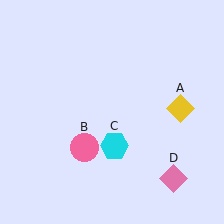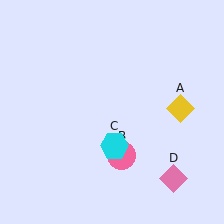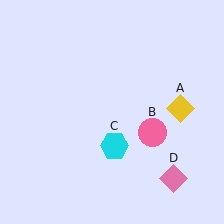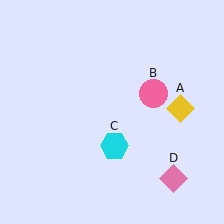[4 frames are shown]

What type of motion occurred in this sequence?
The pink circle (object B) rotated counterclockwise around the center of the scene.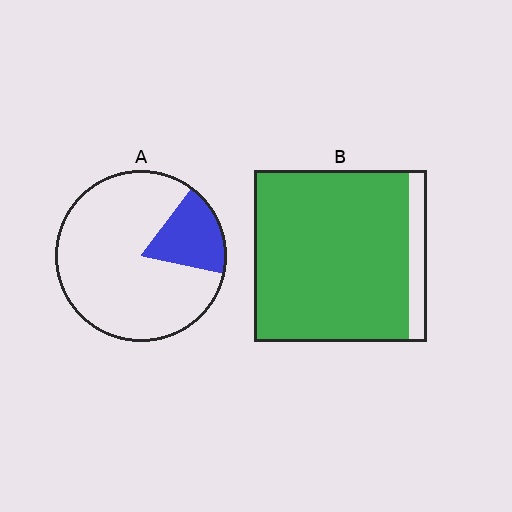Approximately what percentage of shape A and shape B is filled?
A is approximately 20% and B is approximately 90%.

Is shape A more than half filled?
No.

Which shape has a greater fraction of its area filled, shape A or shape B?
Shape B.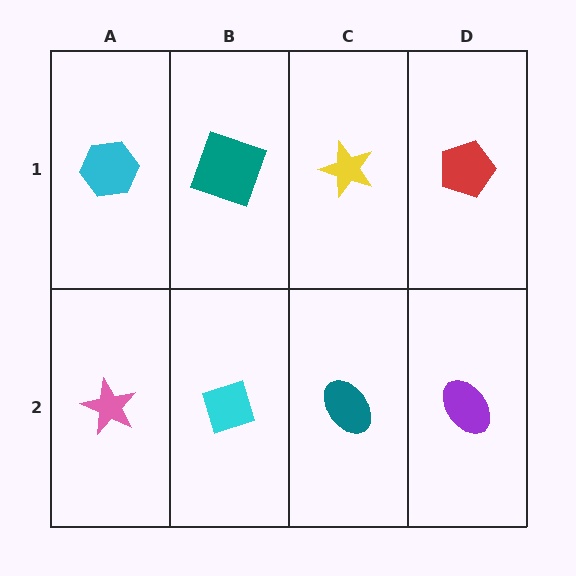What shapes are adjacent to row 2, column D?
A red pentagon (row 1, column D), a teal ellipse (row 2, column C).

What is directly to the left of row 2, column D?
A teal ellipse.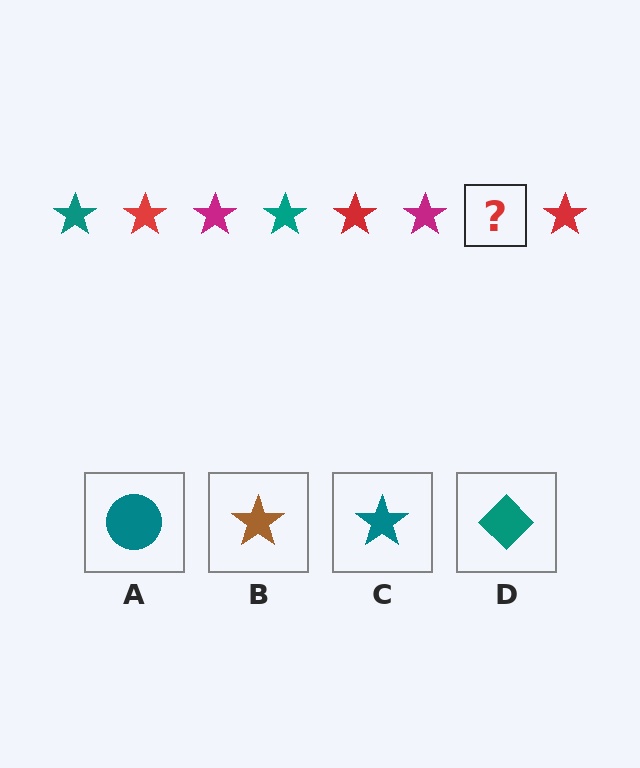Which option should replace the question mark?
Option C.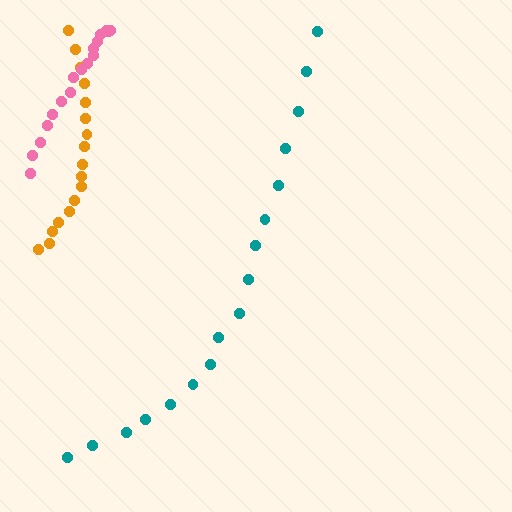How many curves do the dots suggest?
There are 3 distinct paths.